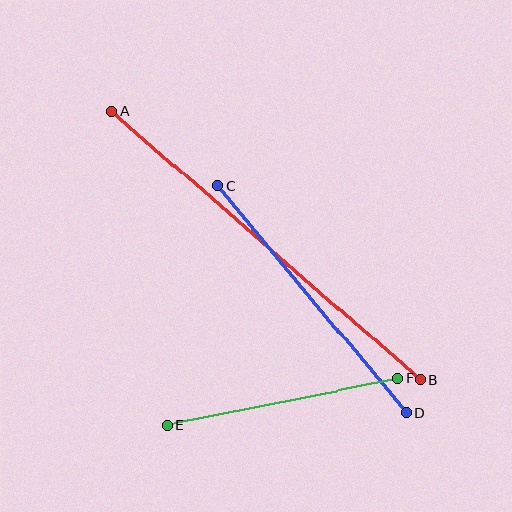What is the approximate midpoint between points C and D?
The midpoint is at approximately (312, 300) pixels.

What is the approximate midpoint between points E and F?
The midpoint is at approximately (282, 402) pixels.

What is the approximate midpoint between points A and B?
The midpoint is at approximately (266, 245) pixels.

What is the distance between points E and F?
The distance is approximately 235 pixels.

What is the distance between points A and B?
The distance is approximately 409 pixels.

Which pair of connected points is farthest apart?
Points A and B are farthest apart.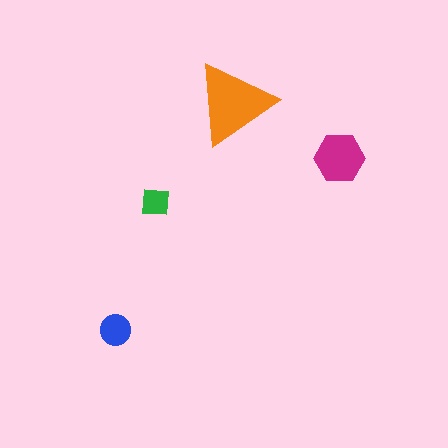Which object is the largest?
The orange triangle.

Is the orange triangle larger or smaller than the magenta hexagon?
Larger.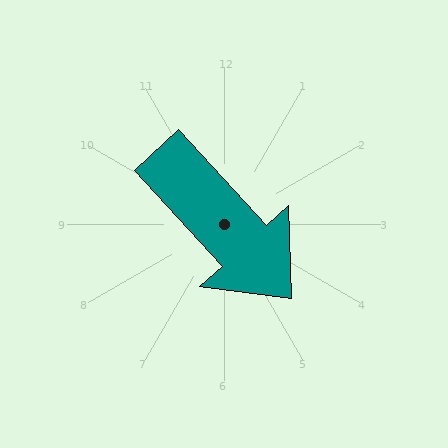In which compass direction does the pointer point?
Southeast.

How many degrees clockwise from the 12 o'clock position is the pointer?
Approximately 138 degrees.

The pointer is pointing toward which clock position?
Roughly 5 o'clock.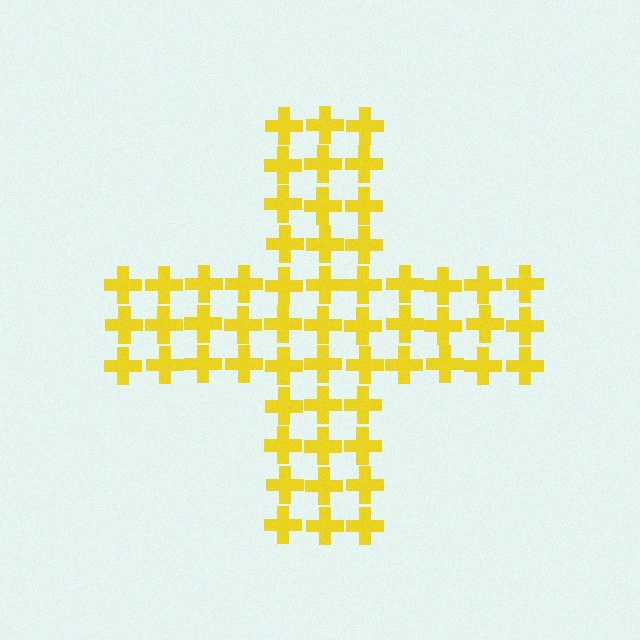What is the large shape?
The large shape is a cross.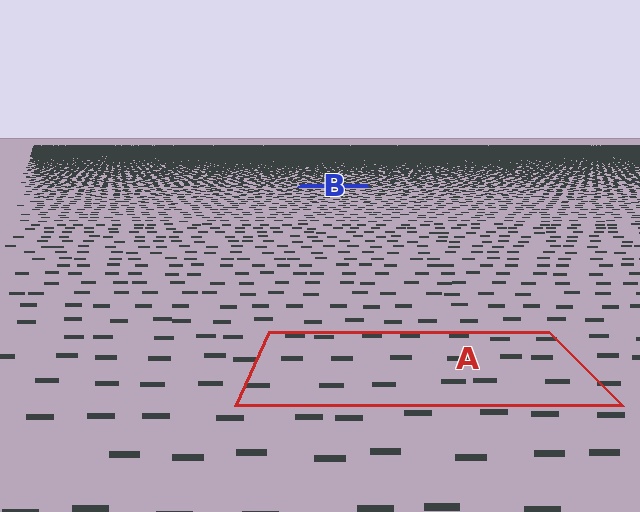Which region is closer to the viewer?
Region A is closer. The texture elements there are larger and more spread out.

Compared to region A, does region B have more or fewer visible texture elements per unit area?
Region B has more texture elements per unit area — they are packed more densely because it is farther away.